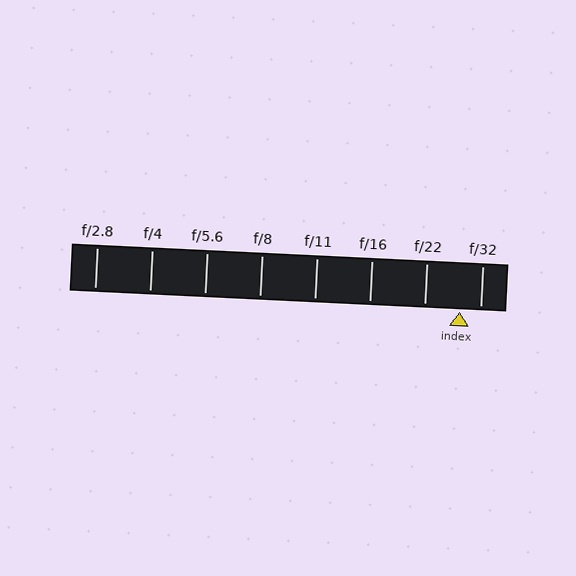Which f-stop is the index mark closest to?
The index mark is closest to f/32.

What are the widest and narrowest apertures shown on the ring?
The widest aperture shown is f/2.8 and the narrowest is f/32.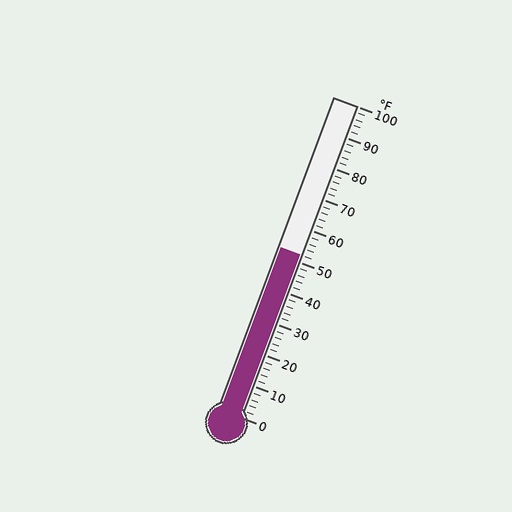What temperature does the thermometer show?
The thermometer shows approximately 52°F.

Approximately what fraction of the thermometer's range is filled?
The thermometer is filled to approximately 50% of its range.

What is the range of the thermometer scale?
The thermometer scale ranges from 0°F to 100°F.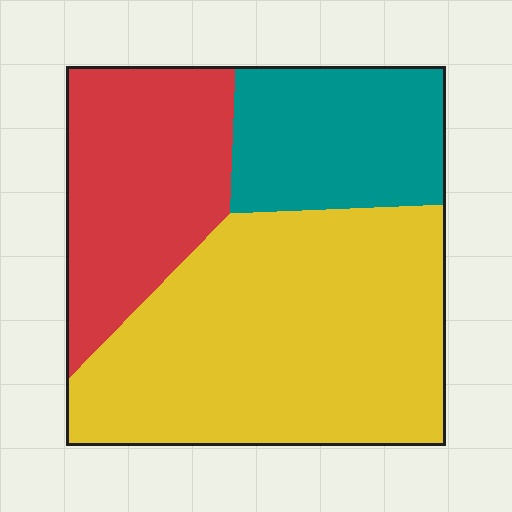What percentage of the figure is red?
Red takes up between a quarter and a half of the figure.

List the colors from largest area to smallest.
From largest to smallest: yellow, red, teal.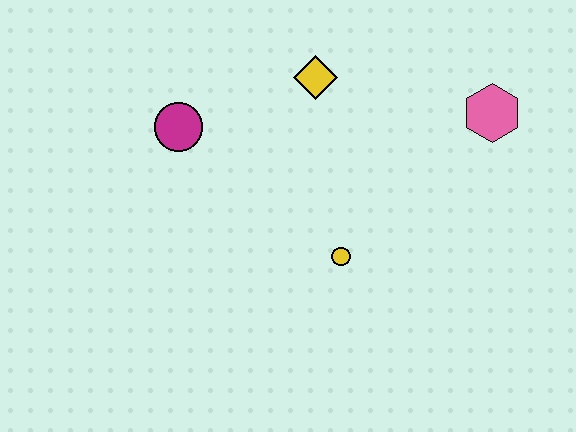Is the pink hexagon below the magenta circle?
No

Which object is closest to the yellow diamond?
The magenta circle is closest to the yellow diamond.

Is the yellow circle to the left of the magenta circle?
No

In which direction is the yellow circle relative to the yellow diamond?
The yellow circle is below the yellow diamond.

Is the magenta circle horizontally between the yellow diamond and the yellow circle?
No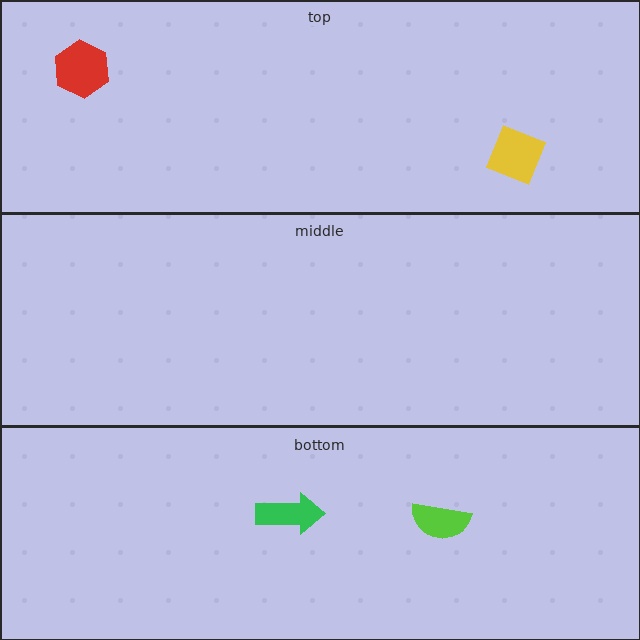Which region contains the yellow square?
The top region.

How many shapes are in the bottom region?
2.